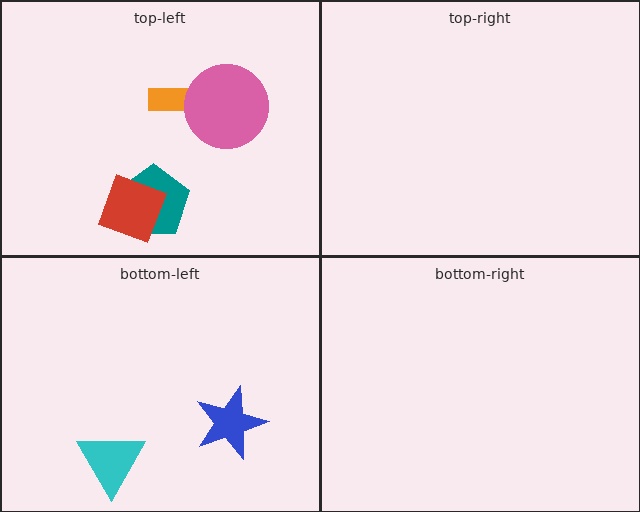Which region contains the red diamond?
The top-left region.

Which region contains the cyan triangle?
The bottom-left region.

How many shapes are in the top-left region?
4.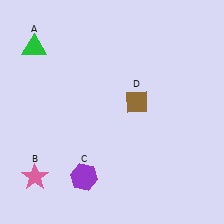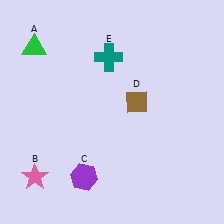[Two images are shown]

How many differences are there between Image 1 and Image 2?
There is 1 difference between the two images.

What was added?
A teal cross (E) was added in Image 2.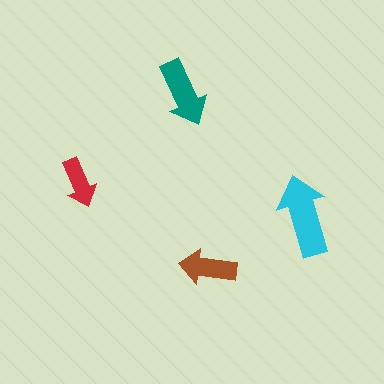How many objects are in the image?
There are 4 objects in the image.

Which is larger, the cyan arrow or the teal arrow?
The cyan one.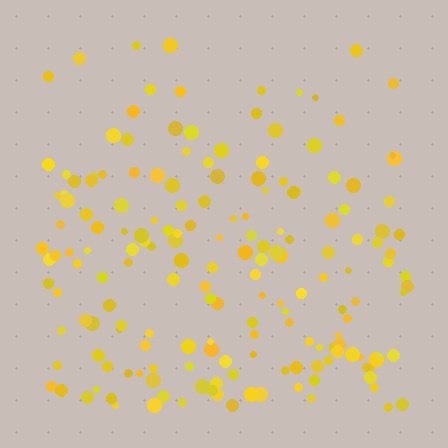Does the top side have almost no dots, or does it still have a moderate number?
Still a moderate number, just noticeably fewer than the bottom.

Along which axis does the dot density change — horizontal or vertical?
Vertical.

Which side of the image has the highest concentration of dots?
The bottom.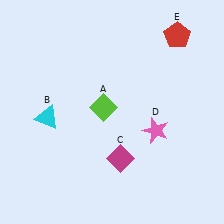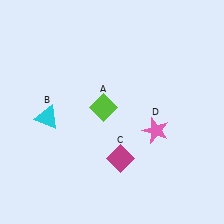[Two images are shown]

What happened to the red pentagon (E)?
The red pentagon (E) was removed in Image 2. It was in the top-right area of Image 1.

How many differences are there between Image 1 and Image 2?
There is 1 difference between the two images.